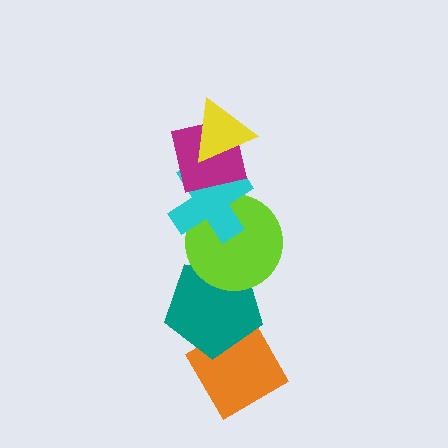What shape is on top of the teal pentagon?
The lime circle is on top of the teal pentagon.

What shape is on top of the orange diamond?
The teal pentagon is on top of the orange diamond.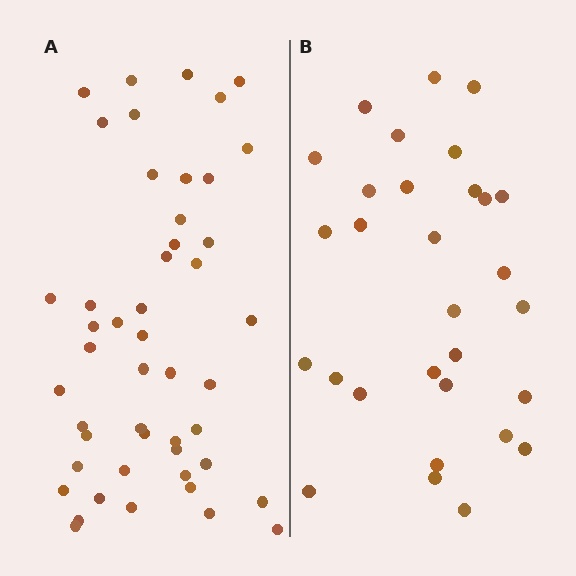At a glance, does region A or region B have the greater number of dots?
Region A (the left region) has more dots.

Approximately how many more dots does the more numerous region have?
Region A has approximately 20 more dots than region B.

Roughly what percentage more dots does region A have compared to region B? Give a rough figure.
About 60% more.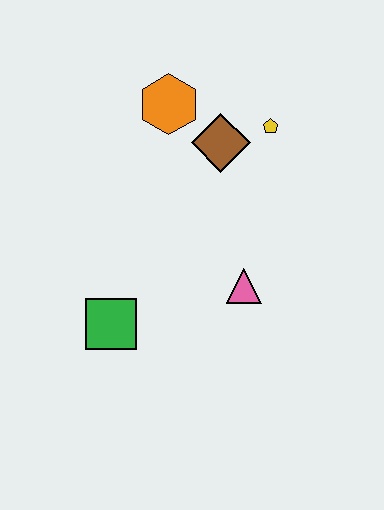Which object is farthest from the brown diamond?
The green square is farthest from the brown diamond.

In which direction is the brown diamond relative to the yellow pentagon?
The brown diamond is to the left of the yellow pentagon.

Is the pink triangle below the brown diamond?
Yes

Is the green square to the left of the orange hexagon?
Yes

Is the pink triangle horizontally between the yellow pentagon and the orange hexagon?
Yes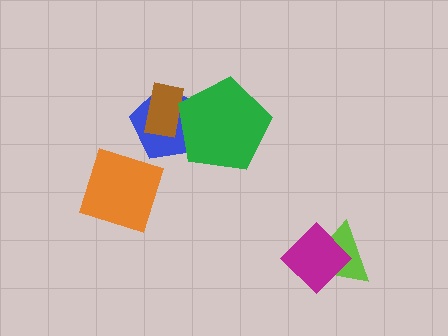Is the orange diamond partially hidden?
No, no other shape covers it.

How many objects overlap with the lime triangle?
1 object overlaps with the lime triangle.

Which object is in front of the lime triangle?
The magenta diamond is in front of the lime triangle.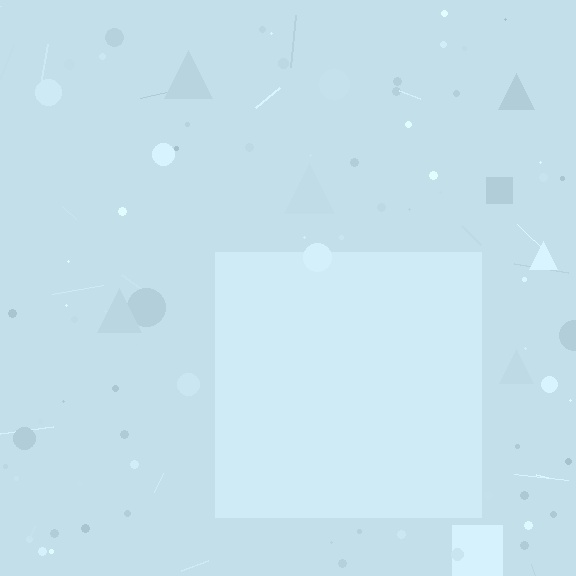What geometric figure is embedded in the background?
A square is embedded in the background.